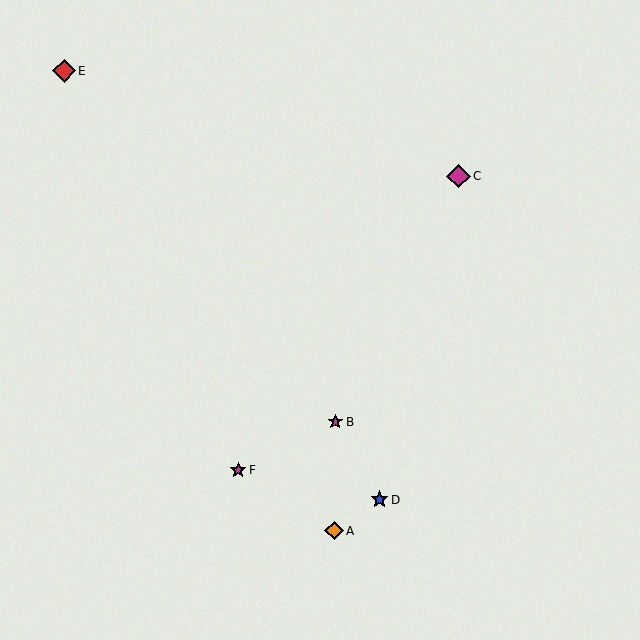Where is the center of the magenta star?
The center of the magenta star is at (238, 470).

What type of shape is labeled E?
Shape E is a red diamond.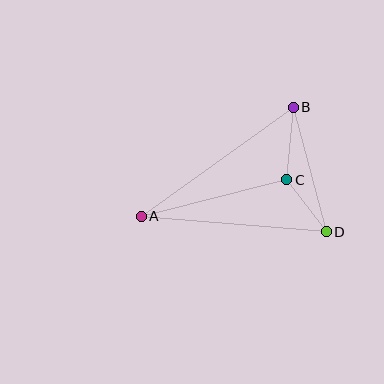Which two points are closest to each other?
Points C and D are closest to each other.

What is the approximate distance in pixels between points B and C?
The distance between B and C is approximately 73 pixels.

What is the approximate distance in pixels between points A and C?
The distance between A and C is approximately 150 pixels.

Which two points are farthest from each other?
Points A and B are farthest from each other.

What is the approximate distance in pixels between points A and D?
The distance between A and D is approximately 186 pixels.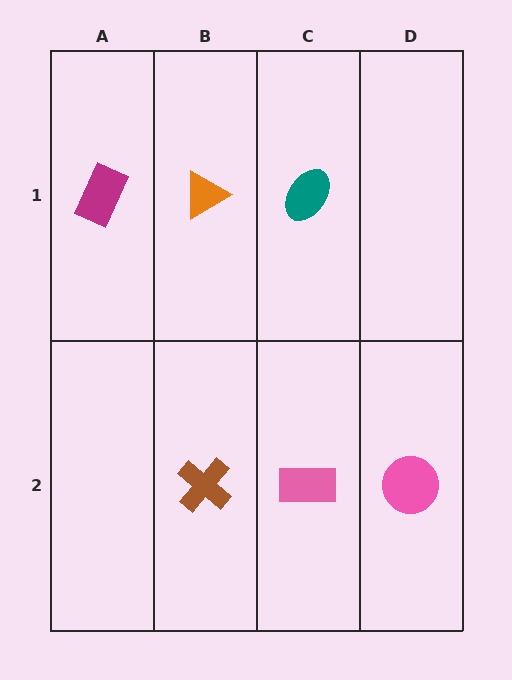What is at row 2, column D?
A pink circle.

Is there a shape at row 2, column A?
No, that cell is empty.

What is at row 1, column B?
An orange triangle.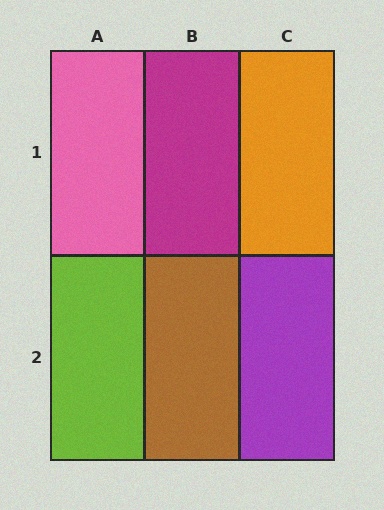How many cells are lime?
1 cell is lime.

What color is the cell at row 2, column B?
Brown.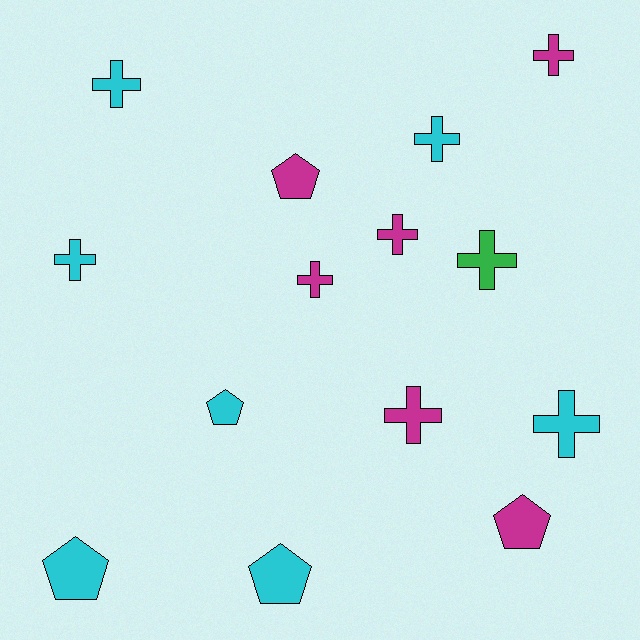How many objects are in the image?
There are 14 objects.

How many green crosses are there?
There is 1 green cross.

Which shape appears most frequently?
Cross, with 9 objects.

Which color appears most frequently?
Cyan, with 7 objects.